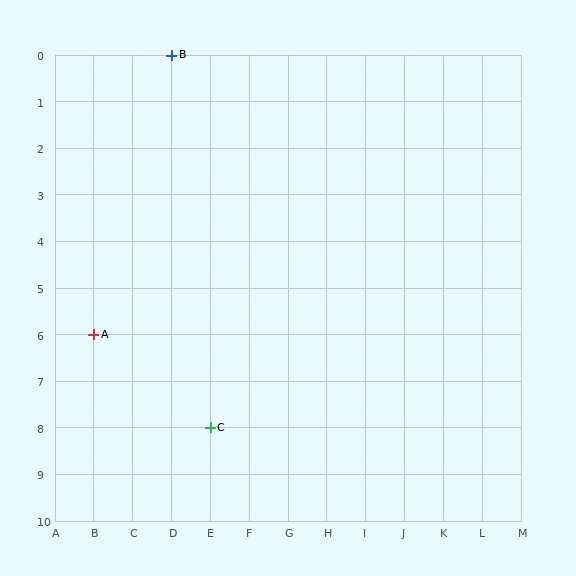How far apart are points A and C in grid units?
Points A and C are 3 columns and 2 rows apart (about 3.6 grid units diagonally).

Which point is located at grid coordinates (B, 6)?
Point A is at (B, 6).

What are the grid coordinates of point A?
Point A is at grid coordinates (B, 6).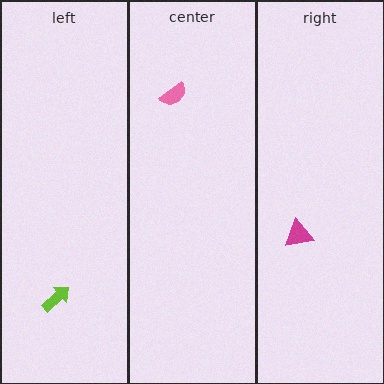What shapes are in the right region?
The magenta triangle.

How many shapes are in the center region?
1.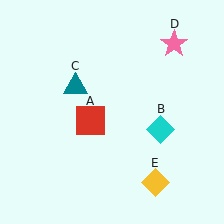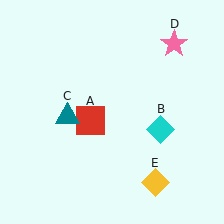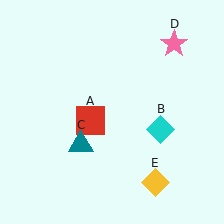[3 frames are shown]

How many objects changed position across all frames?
1 object changed position: teal triangle (object C).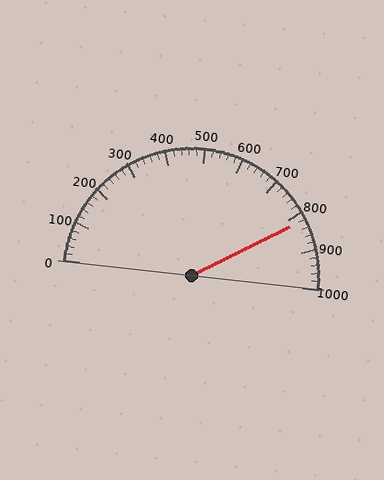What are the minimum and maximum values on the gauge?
The gauge ranges from 0 to 1000.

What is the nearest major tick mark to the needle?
The nearest major tick mark is 800.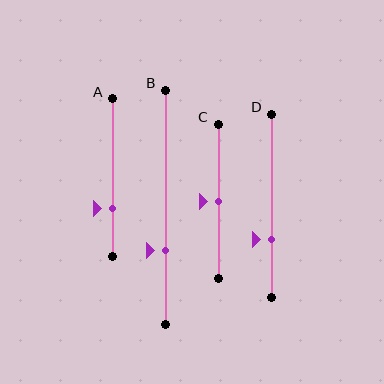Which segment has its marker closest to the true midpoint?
Segment C has its marker closest to the true midpoint.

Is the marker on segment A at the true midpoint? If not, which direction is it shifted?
No, the marker on segment A is shifted downward by about 19% of the segment length.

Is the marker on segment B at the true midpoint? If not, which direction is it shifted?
No, the marker on segment B is shifted downward by about 19% of the segment length.